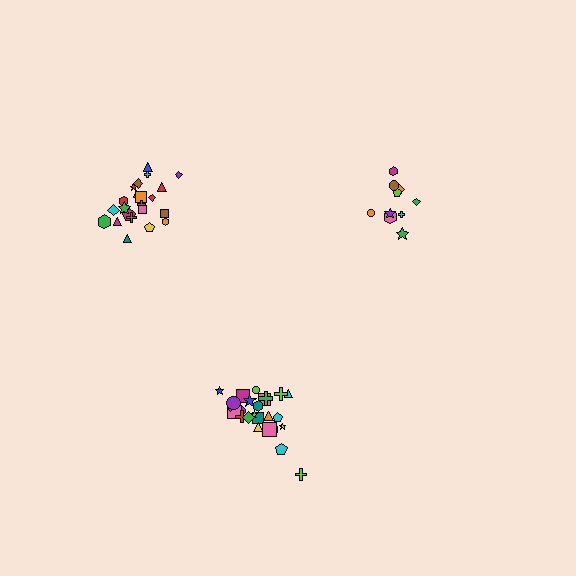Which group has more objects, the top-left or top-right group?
The top-left group.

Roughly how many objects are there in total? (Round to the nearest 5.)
Roughly 55 objects in total.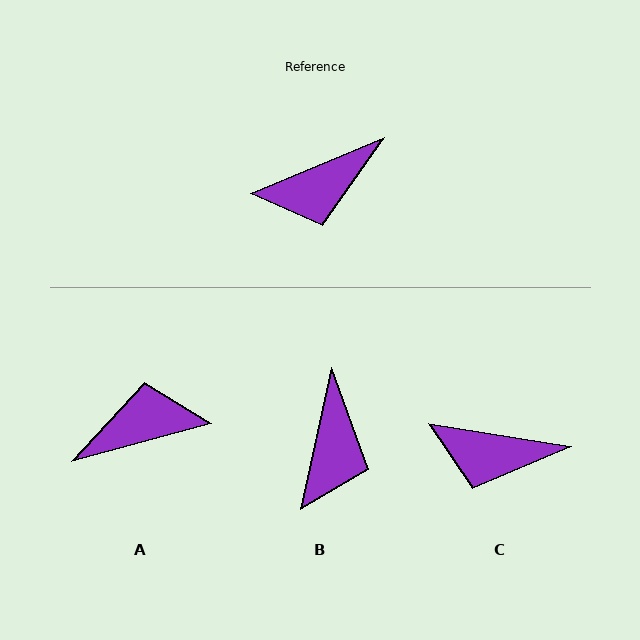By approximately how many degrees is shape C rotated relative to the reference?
Approximately 32 degrees clockwise.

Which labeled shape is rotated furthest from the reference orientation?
A, about 172 degrees away.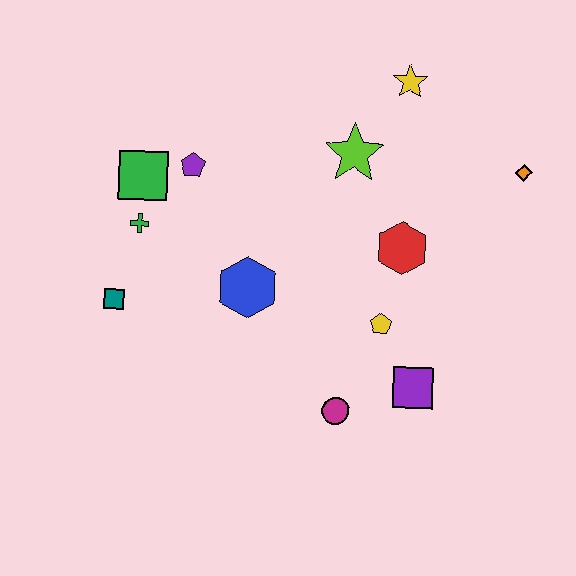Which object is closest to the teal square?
The green cross is closest to the teal square.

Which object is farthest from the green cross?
The orange diamond is farthest from the green cross.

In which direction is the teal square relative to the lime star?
The teal square is to the left of the lime star.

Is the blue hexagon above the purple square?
Yes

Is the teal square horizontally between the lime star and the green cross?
No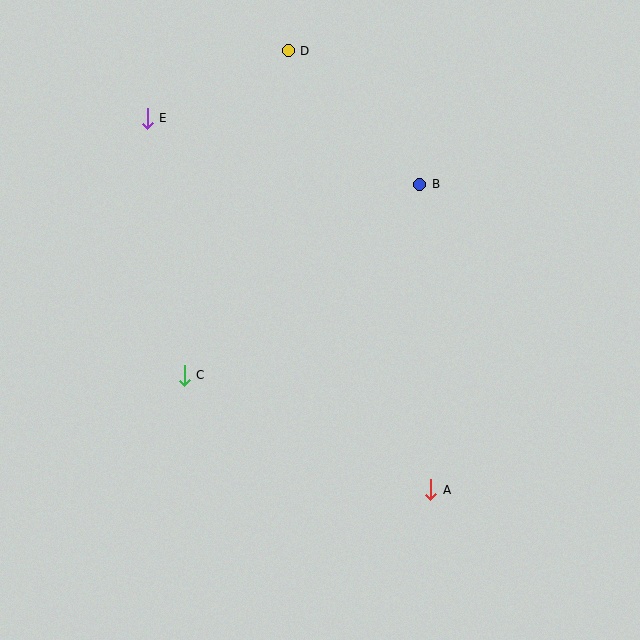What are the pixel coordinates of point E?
Point E is at (147, 118).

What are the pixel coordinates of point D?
Point D is at (288, 51).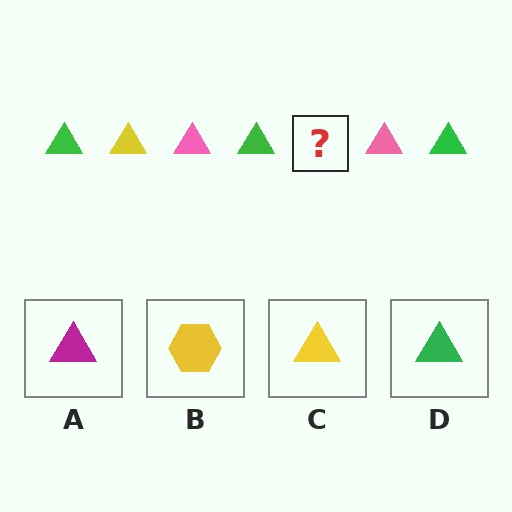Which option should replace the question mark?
Option C.